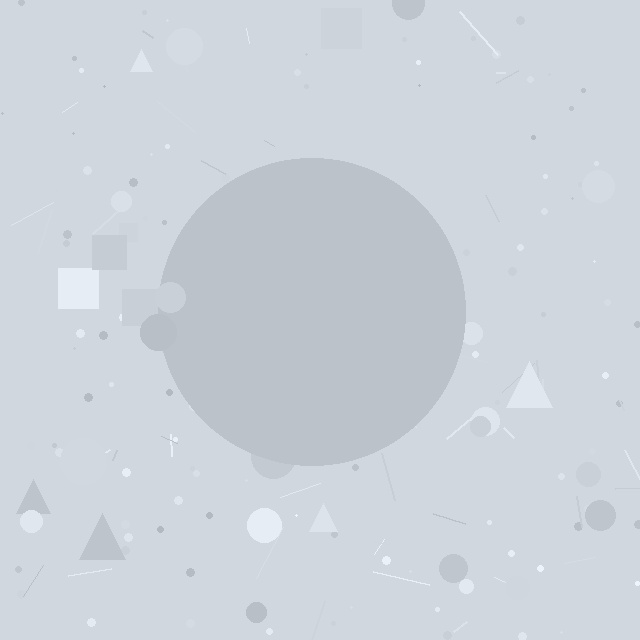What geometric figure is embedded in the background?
A circle is embedded in the background.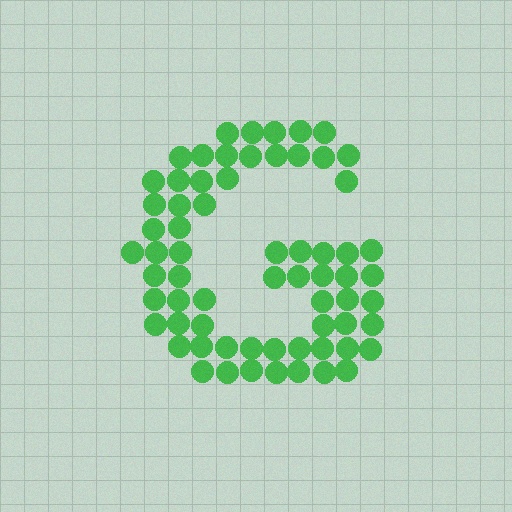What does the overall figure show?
The overall figure shows the letter G.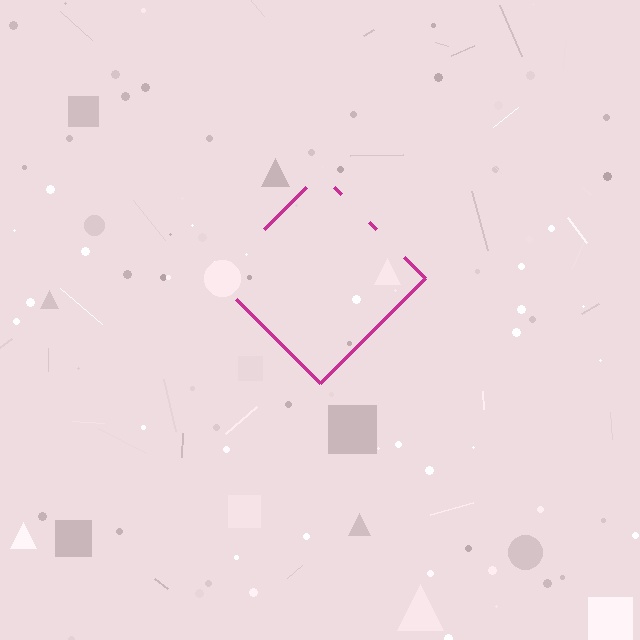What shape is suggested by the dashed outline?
The dashed outline suggests a diamond.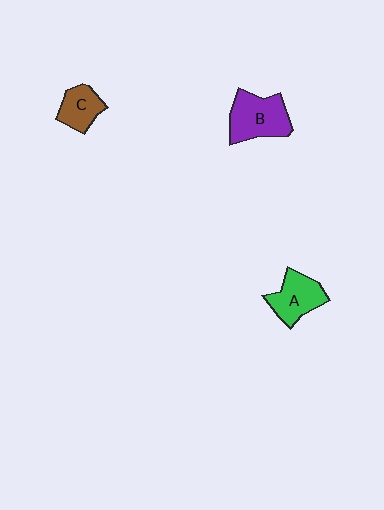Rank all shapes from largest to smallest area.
From largest to smallest: B (purple), A (green), C (brown).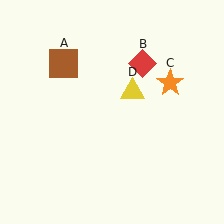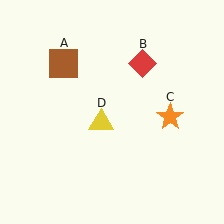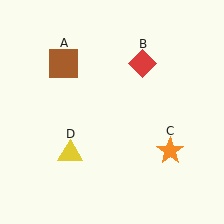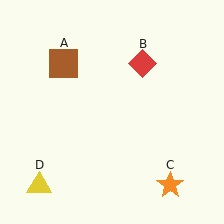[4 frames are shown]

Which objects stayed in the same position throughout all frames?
Brown square (object A) and red diamond (object B) remained stationary.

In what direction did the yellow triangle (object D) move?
The yellow triangle (object D) moved down and to the left.